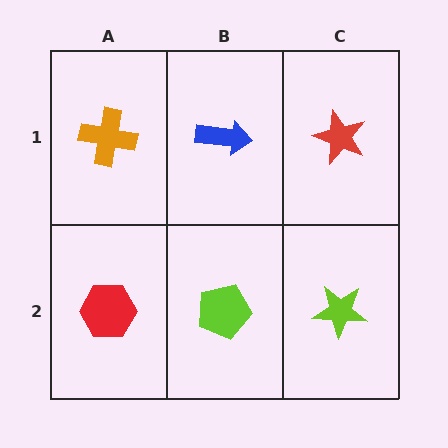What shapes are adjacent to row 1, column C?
A lime star (row 2, column C), a blue arrow (row 1, column B).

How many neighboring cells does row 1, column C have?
2.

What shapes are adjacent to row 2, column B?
A blue arrow (row 1, column B), a red hexagon (row 2, column A), a lime star (row 2, column C).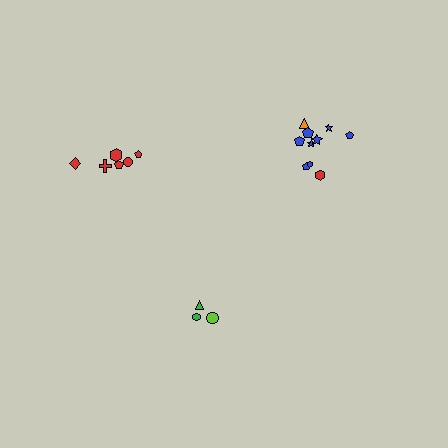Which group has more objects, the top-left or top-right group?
The top-right group.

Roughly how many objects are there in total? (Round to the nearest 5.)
Roughly 20 objects in total.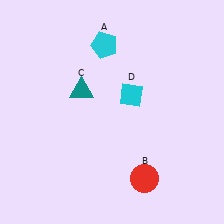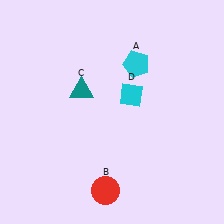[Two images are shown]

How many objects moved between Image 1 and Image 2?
2 objects moved between the two images.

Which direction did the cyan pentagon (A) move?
The cyan pentagon (A) moved right.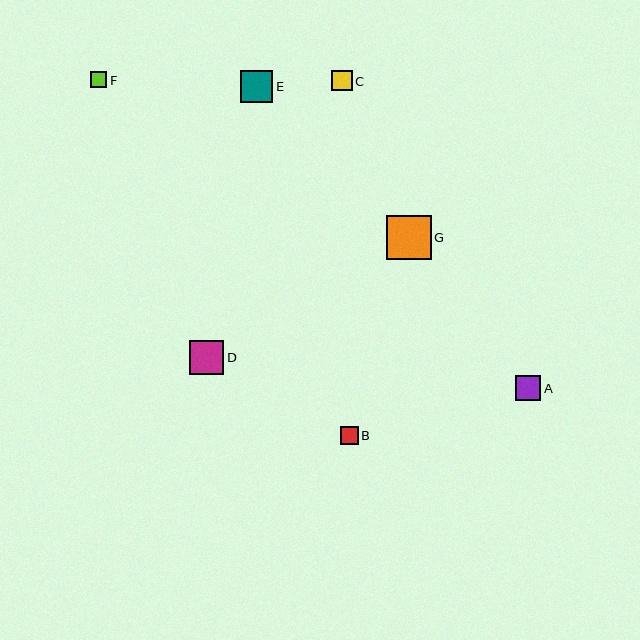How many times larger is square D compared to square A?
Square D is approximately 1.3 times the size of square A.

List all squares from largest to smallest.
From largest to smallest: G, D, E, A, C, B, F.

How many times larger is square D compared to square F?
Square D is approximately 2.1 times the size of square F.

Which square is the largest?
Square G is the largest with a size of approximately 44 pixels.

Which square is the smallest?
Square F is the smallest with a size of approximately 16 pixels.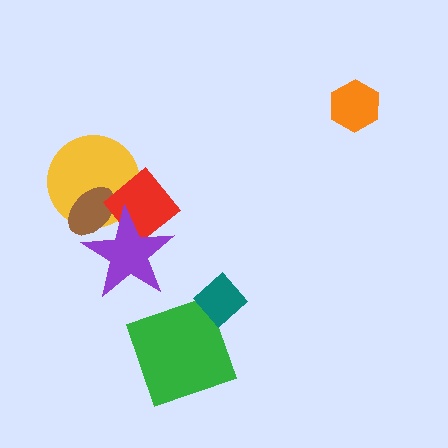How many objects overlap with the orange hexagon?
0 objects overlap with the orange hexagon.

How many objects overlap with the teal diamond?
0 objects overlap with the teal diamond.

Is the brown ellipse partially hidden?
Yes, it is partially covered by another shape.